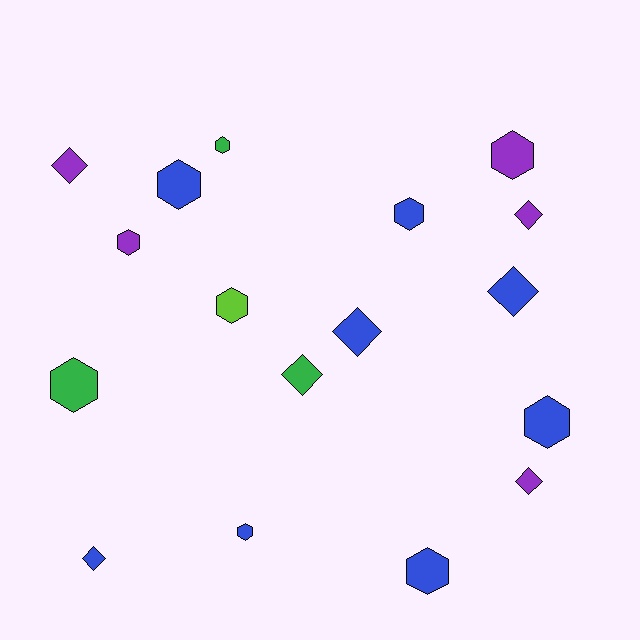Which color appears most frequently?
Blue, with 8 objects.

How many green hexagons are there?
There are 2 green hexagons.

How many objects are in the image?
There are 17 objects.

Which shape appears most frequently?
Hexagon, with 10 objects.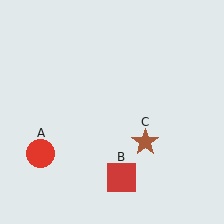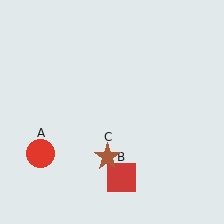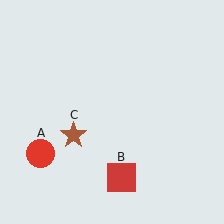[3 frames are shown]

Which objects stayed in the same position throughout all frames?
Red circle (object A) and red square (object B) remained stationary.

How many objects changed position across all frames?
1 object changed position: brown star (object C).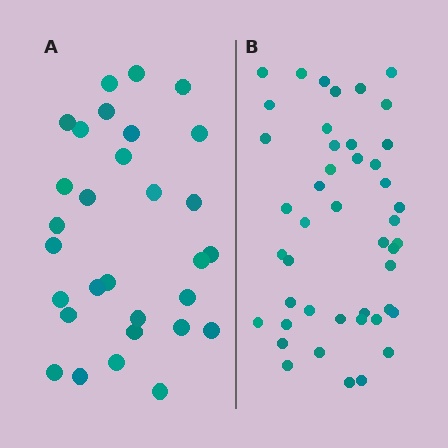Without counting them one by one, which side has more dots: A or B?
Region B (the right region) has more dots.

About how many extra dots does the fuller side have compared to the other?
Region B has approximately 15 more dots than region A.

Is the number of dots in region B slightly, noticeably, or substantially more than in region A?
Region B has substantially more. The ratio is roughly 1.5 to 1.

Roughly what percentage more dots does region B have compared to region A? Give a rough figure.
About 50% more.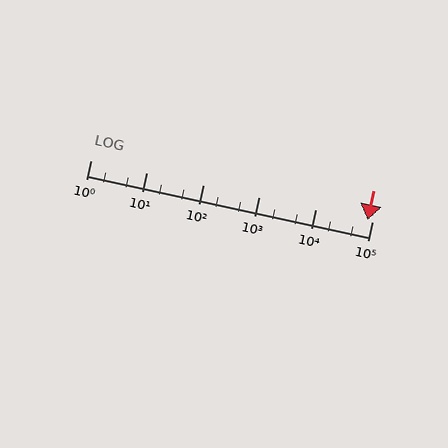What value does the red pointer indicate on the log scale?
The pointer indicates approximately 82000.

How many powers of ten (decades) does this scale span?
The scale spans 5 decades, from 1 to 100000.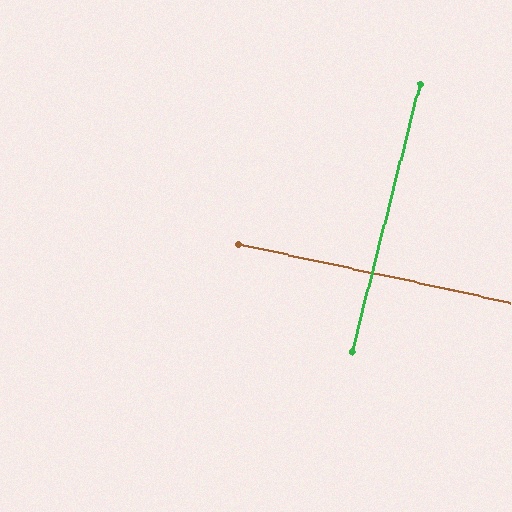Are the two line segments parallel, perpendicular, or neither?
Perpendicular — they meet at approximately 88°.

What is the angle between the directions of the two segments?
Approximately 88 degrees.